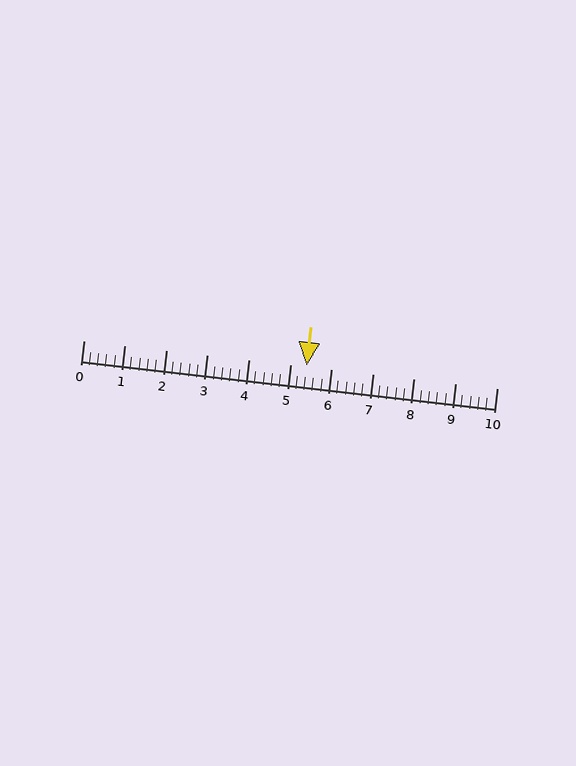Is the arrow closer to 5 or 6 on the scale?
The arrow is closer to 5.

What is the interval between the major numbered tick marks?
The major tick marks are spaced 1 units apart.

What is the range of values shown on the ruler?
The ruler shows values from 0 to 10.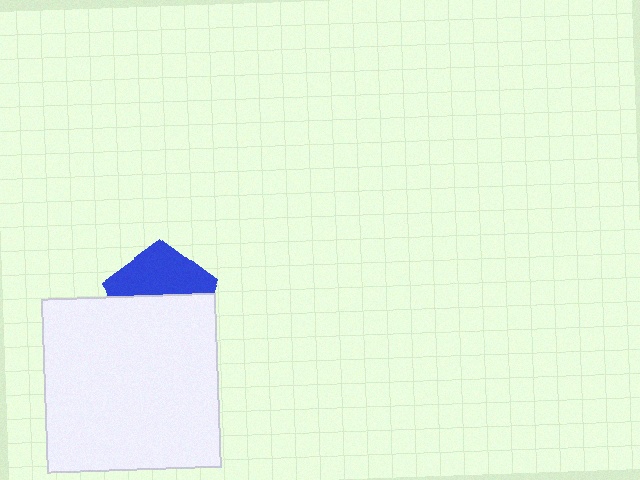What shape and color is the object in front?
The object in front is a white square.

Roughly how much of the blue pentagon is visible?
About half of it is visible (roughly 45%).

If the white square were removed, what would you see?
You would see the complete blue pentagon.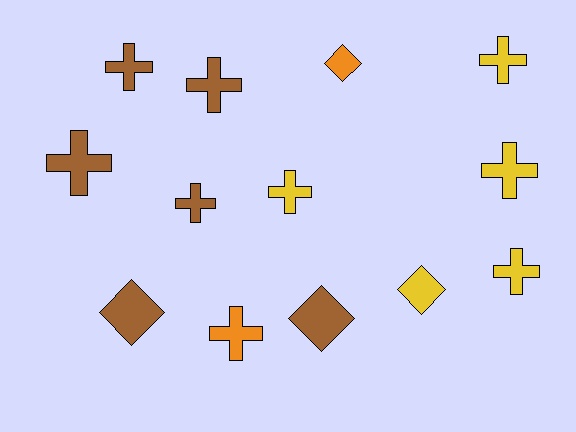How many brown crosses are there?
There are 4 brown crosses.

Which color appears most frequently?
Brown, with 6 objects.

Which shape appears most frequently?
Cross, with 9 objects.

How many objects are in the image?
There are 13 objects.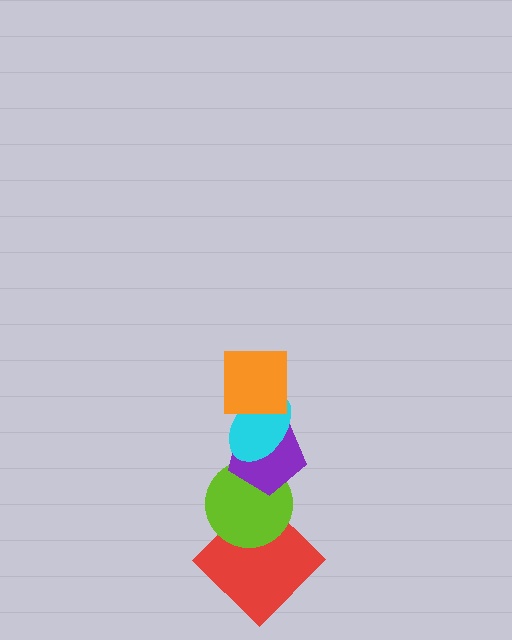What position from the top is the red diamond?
The red diamond is 5th from the top.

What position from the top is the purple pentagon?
The purple pentagon is 3rd from the top.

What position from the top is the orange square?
The orange square is 1st from the top.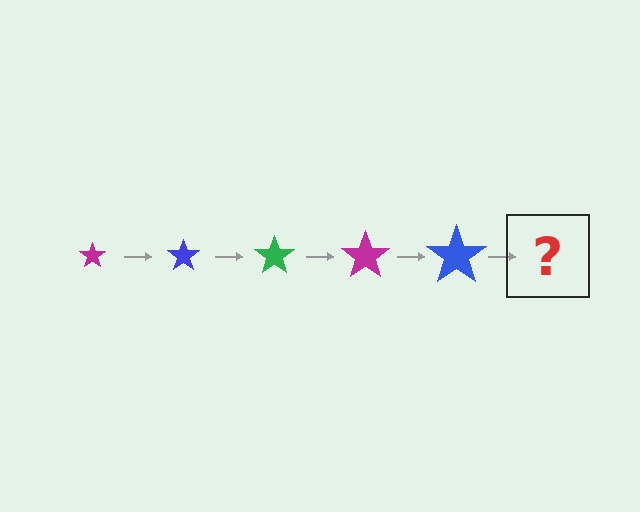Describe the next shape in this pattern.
It should be a green star, larger than the previous one.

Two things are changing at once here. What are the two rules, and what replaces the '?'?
The two rules are that the star grows larger each step and the color cycles through magenta, blue, and green. The '?' should be a green star, larger than the previous one.